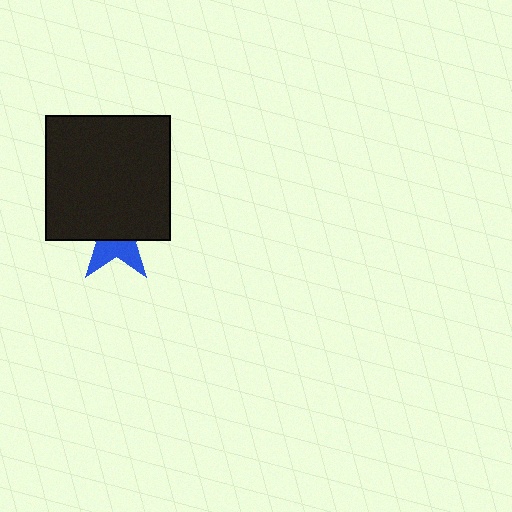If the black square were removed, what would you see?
You would see the complete blue star.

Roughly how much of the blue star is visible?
A small part of it is visible (roughly 37%).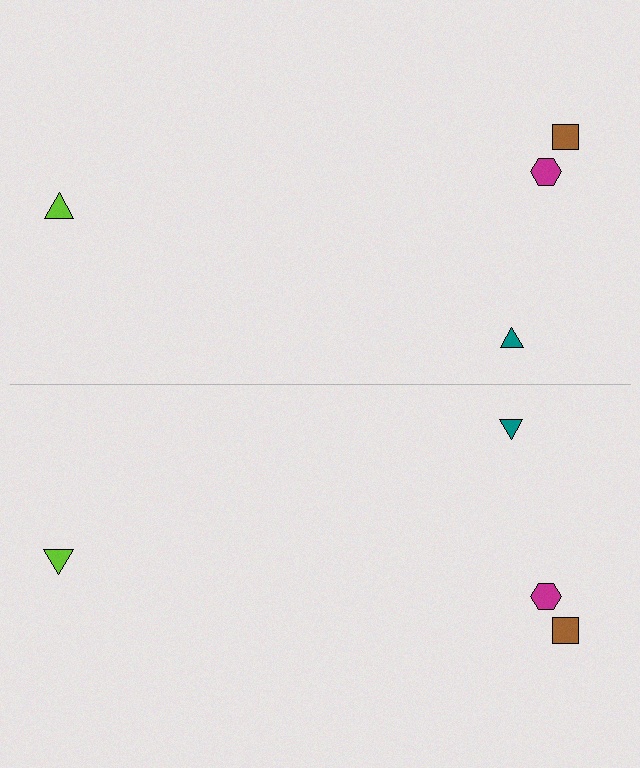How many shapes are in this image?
There are 8 shapes in this image.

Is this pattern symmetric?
Yes, this pattern has bilateral (reflection) symmetry.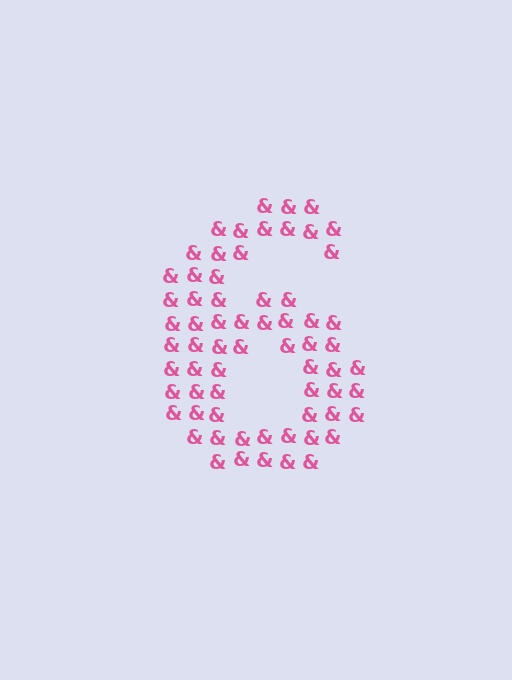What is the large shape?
The large shape is the digit 6.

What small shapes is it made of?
It is made of small ampersands.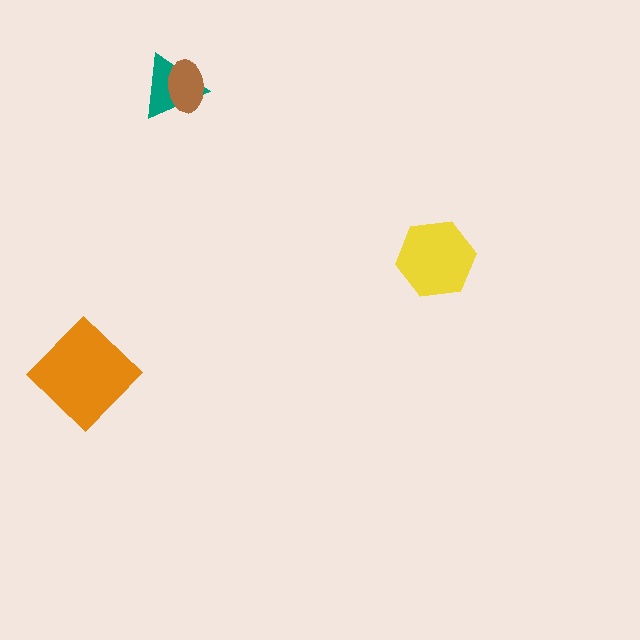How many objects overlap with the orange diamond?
0 objects overlap with the orange diamond.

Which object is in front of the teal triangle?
The brown ellipse is in front of the teal triangle.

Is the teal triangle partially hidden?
Yes, it is partially covered by another shape.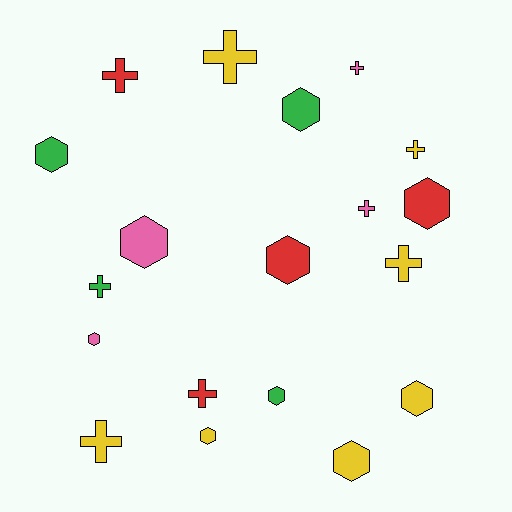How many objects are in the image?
There are 19 objects.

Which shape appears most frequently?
Hexagon, with 10 objects.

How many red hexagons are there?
There are 2 red hexagons.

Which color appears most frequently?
Yellow, with 7 objects.